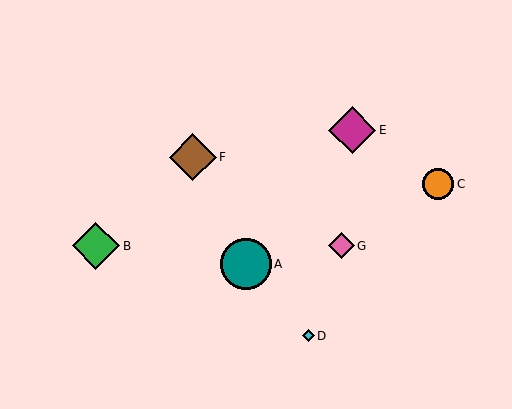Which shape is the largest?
The teal circle (labeled A) is the largest.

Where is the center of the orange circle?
The center of the orange circle is at (438, 184).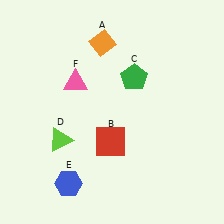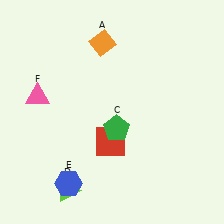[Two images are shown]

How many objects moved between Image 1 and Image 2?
3 objects moved between the two images.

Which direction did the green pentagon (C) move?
The green pentagon (C) moved down.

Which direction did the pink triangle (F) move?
The pink triangle (F) moved left.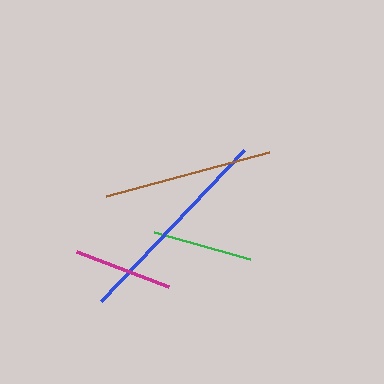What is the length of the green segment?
The green segment is approximately 99 pixels long.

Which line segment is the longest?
The blue line is the longest at approximately 208 pixels.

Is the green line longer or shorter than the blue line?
The blue line is longer than the green line.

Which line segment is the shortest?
The magenta line is the shortest at approximately 98 pixels.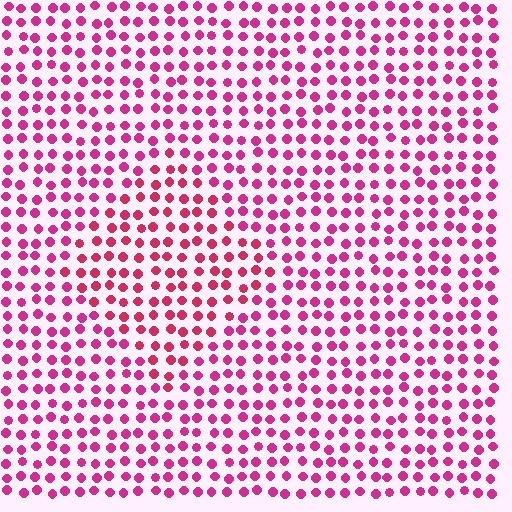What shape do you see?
I see a diamond.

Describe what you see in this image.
The image is filled with small magenta elements in a uniform arrangement. A diamond-shaped region is visible where the elements are tinted to a slightly different hue, forming a subtle color boundary.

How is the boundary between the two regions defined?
The boundary is defined purely by a slight shift in hue (about 19 degrees). Spacing, size, and orientation are identical on both sides.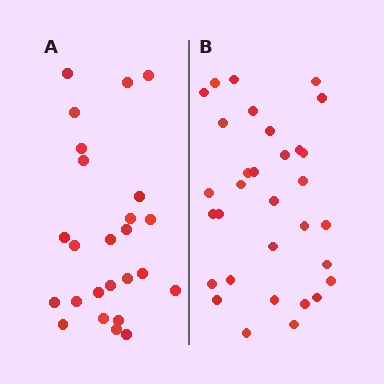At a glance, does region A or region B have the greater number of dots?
Region B (the right region) has more dots.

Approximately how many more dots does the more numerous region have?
Region B has roughly 8 or so more dots than region A.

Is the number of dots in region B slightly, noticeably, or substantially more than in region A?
Region B has noticeably more, but not dramatically so. The ratio is roughly 1.3 to 1.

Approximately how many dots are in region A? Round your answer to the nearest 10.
About 20 dots. (The exact count is 25, which rounds to 20.)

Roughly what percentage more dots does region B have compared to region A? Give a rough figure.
About 30% more.